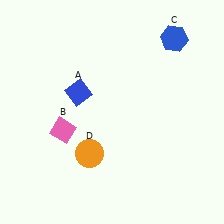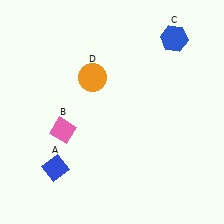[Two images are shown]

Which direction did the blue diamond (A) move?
The blue diamond (A) moved down.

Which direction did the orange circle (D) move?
The orange circle (D) moved up.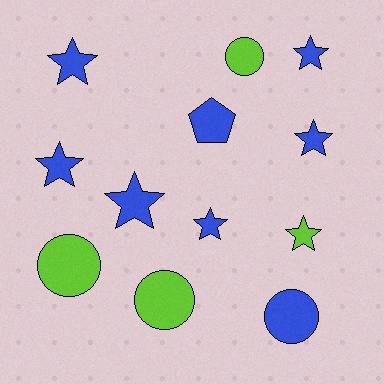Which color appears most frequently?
Blue, with 8 objects.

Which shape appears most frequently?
Star, with 7 objects.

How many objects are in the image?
There are 12 objects.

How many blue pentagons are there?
There is 1 blue pentagon.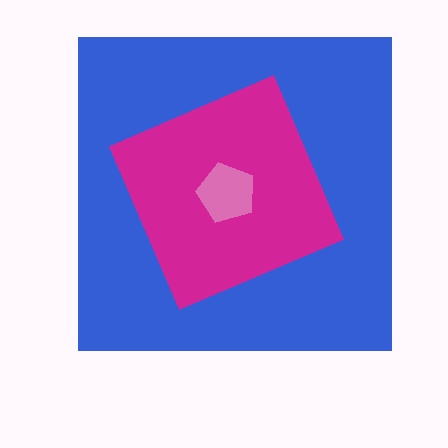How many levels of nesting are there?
3.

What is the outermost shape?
The blue square.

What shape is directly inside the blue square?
The magenta diamond.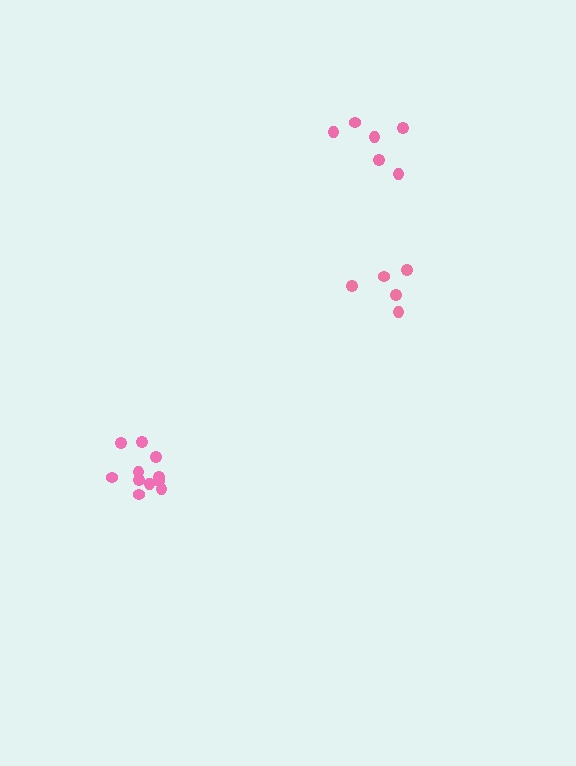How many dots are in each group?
Group 1: 11 dots, Group 2: 6 dots, Group 3: 5 dots (22 total).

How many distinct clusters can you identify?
There are 3 distinct clusters.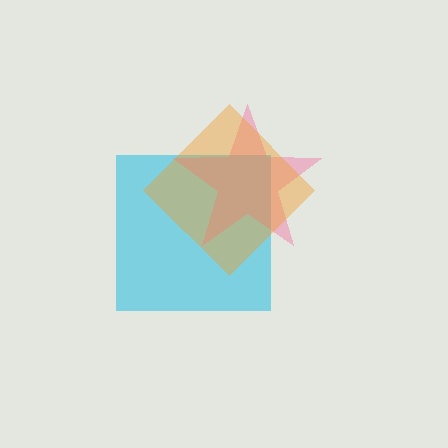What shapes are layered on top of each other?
The layered shapes are: a cyan square, a pink star, an orange diamond.